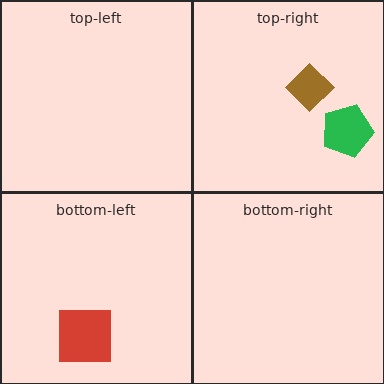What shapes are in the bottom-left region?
The red square.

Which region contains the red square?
The bottom-left region.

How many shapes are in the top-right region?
2.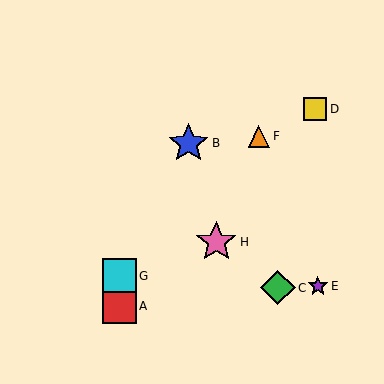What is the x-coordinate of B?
Object B is at x≈188.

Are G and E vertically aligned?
No, G is at x≈119 and E is at x≈318.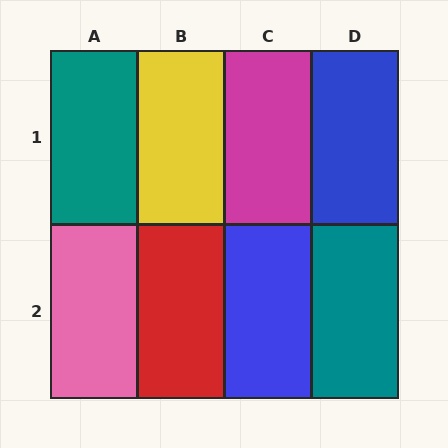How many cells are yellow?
1 cell is yellow.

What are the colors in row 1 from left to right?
Teal, yellow, magenta, blue.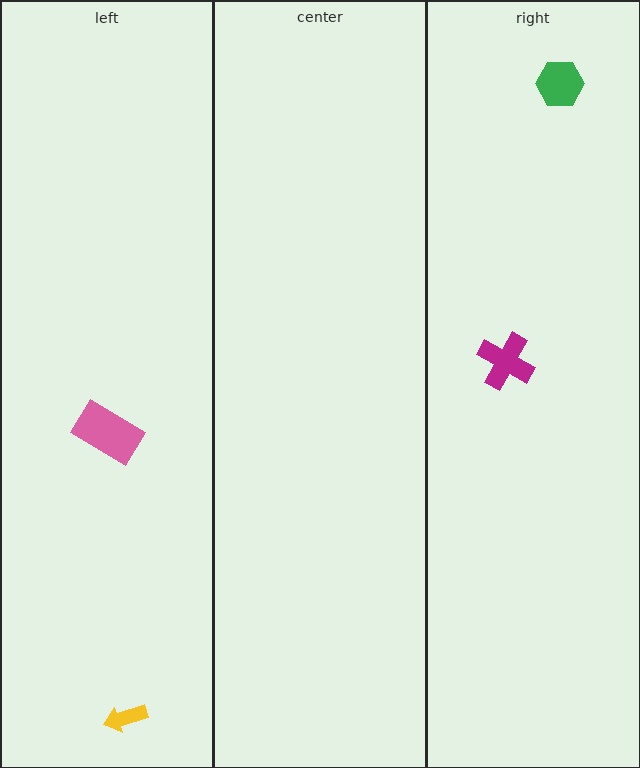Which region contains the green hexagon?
The right region.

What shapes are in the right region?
The green hexagon, the magenta cross.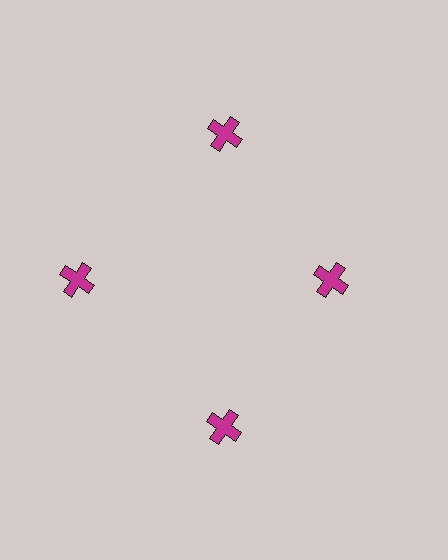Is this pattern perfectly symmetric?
No. The 4 magenta crosses are arranged in a ring, but one element near the 3 o'clock position is pulled inward toward the center, breaking the 4-fold rotational symmetry.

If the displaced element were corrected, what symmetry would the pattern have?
It would have 4-fold rotational symmetry — the pattern would map onto itself every 90 degrees.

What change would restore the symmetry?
The symmetry would be restored by moving it outward, back onto the ring so that all 4 crosses sit at equal angles and equal distance from the center.